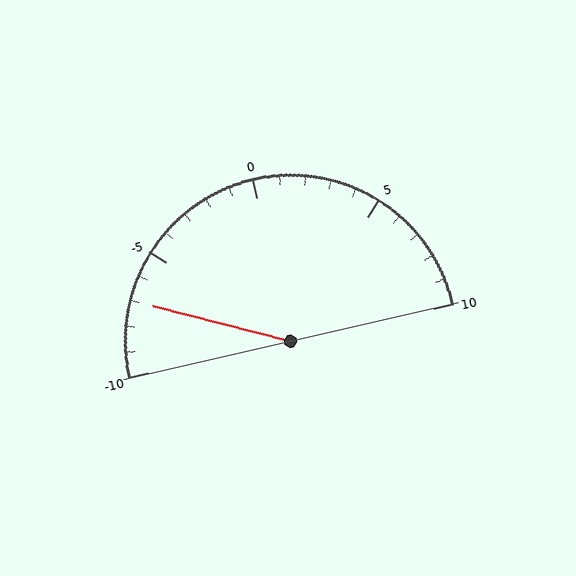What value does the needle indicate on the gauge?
The needle indicates approximately -7.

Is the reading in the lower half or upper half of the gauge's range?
The reading is in the lower half of the range (-10 to 10).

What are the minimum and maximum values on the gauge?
The gauge ranges from -10 to 10.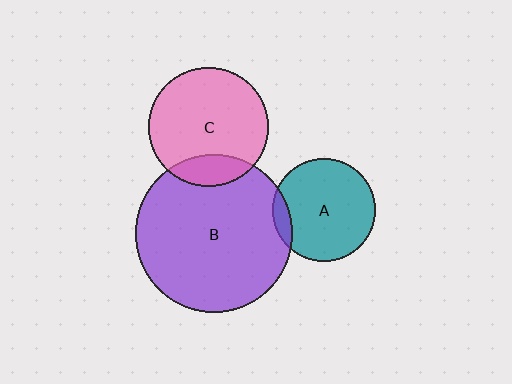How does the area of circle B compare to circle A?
Approximately 2.4 times.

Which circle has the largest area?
Circle B (purple).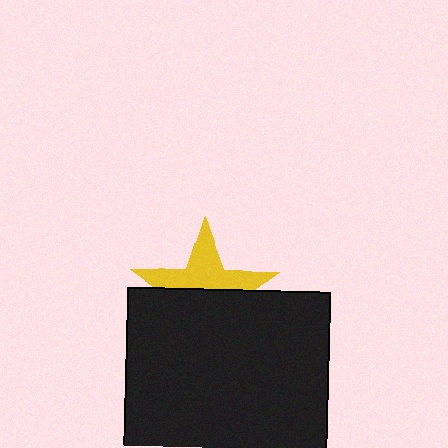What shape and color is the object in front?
The object in front is a black square.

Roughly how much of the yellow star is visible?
About half of it is visible (roughly 47%).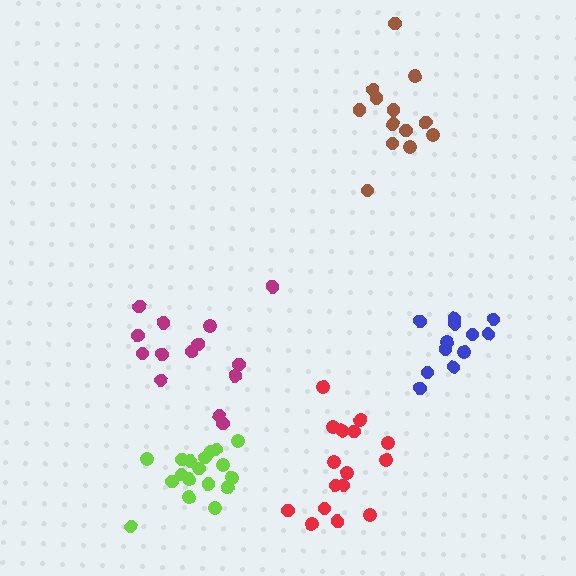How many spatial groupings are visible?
There are 5 spatial groupings.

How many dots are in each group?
Group 1: 18 dots, Group 2: 13 dots, Group 3: 14 dots, Group 4: 12 dots, Group 5: 16 dots (73 total).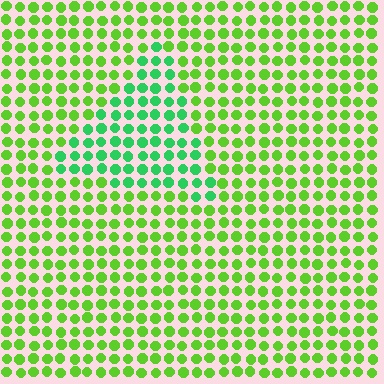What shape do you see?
I see a triangle.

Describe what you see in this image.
The image is filled with small lime elements in a uniform arrangement. A triangle-shaped region is visible where the elements are tinted to a slightly different hue, forming a subtle color boundary.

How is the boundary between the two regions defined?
The boundary is defined purely by a slight shift in hue (about 37 degrees). Spacing, size, and orientation are identical on both sides.